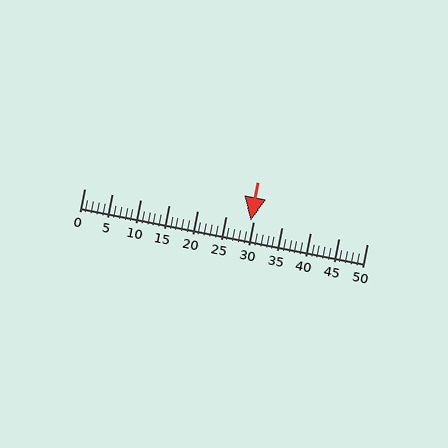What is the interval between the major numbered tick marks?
The major tick marks are spaced 5 units apart.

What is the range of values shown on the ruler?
The ruler shows values from 0 to 50.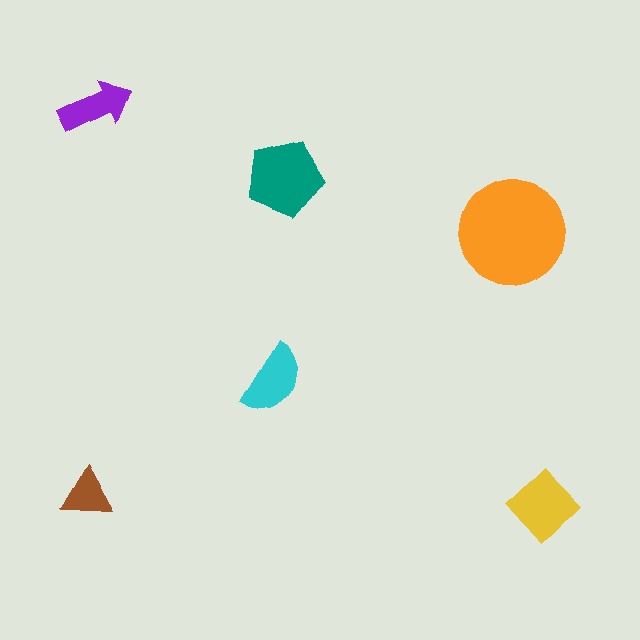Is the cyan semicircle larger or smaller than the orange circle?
Smaller.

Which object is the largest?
The orange circle.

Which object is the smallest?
The brown triangle.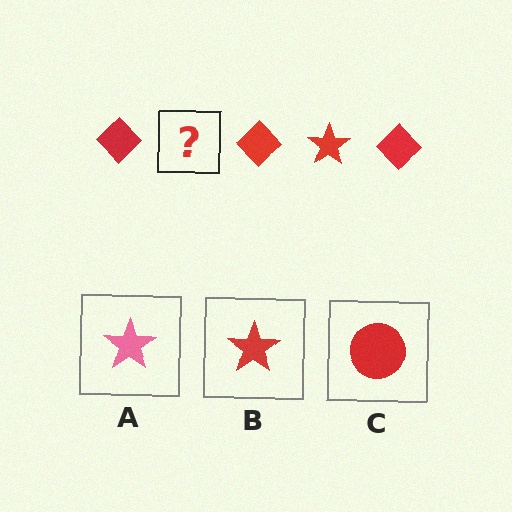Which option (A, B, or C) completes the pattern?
B.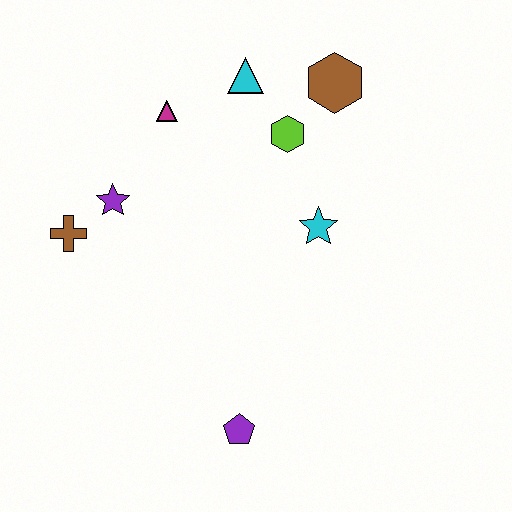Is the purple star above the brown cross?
Yes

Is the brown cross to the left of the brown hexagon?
Yes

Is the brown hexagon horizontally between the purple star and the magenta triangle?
No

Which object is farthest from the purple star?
The purple pentagon is farthest from the purple star.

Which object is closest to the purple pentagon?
The cyan star is closest to the purple pentagon.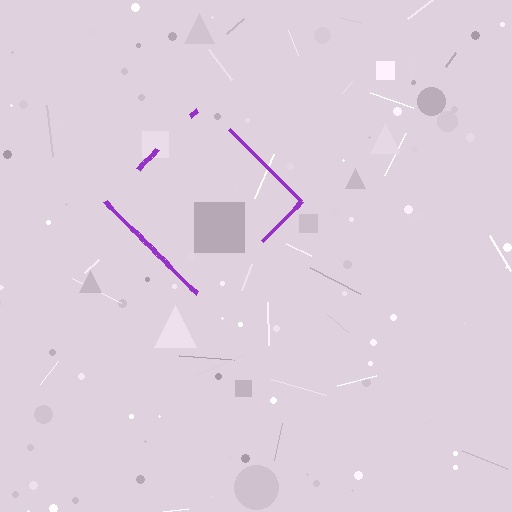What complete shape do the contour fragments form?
The contour fragments form a diamond.